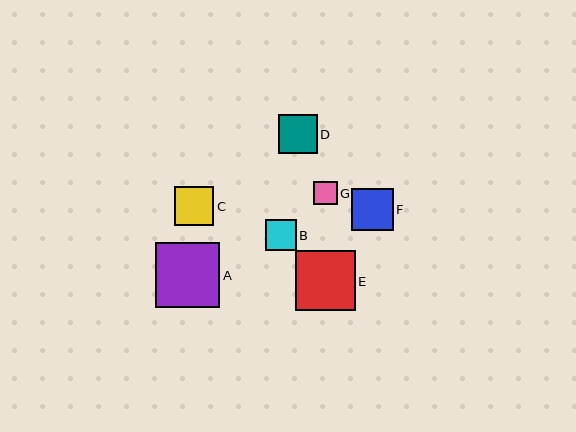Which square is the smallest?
Square G is the smallest with a size of approximately 24 pixels.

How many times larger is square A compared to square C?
Square A is approximately 1.6 times the size of square C.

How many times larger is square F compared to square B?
Square F is approximately 1.3 times the size of square B.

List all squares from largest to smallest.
From largest to smallest: A, E, F, C, D, B, G.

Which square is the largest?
Square A is the largest with a size of approximately 65 pixels.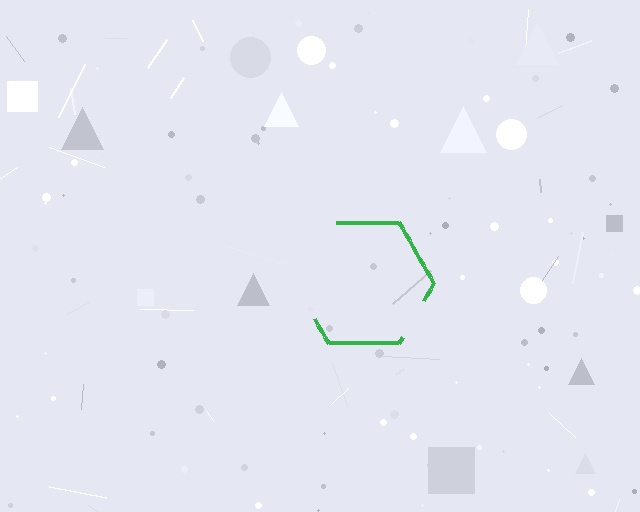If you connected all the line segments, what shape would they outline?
They would outline a hexagon.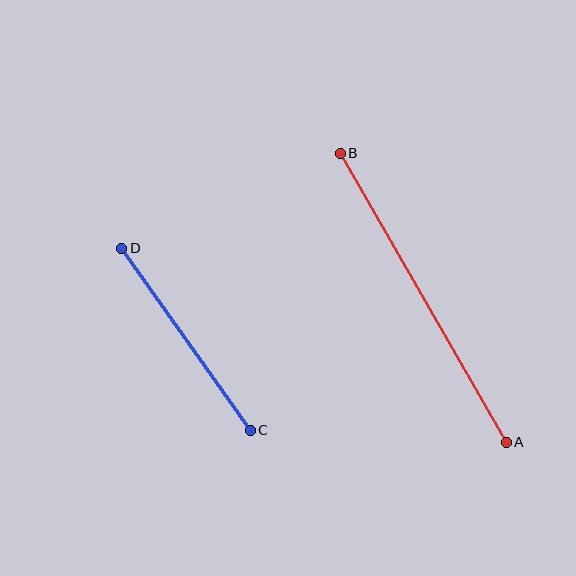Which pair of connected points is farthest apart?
Points A and B are farthest apart.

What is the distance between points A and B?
The distance is approximately 333 pixels.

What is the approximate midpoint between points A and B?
The midpoint is at approximately (423, 298) pixels.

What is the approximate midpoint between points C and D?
The midpoint is at approximately (186, 339) pixels.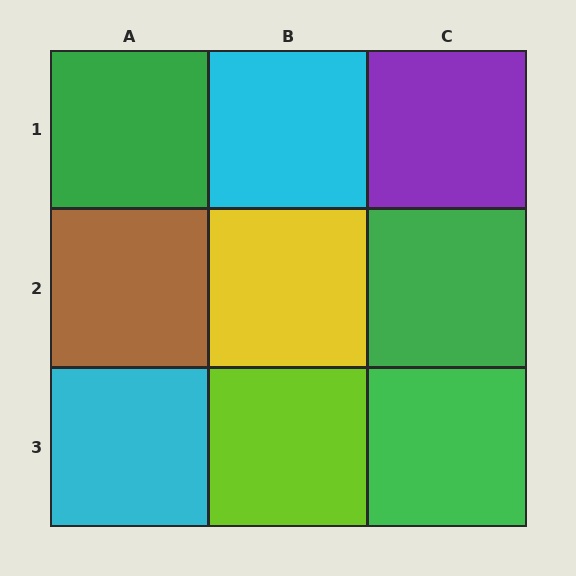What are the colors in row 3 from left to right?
Cyan, lime, green.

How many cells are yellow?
1 cell is yellow.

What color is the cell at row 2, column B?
Yellow.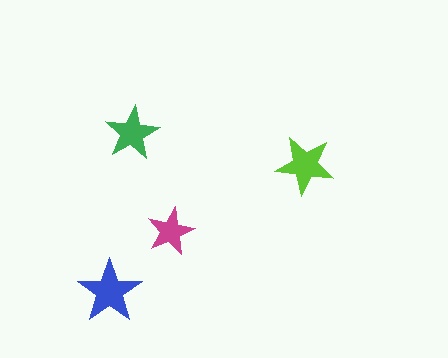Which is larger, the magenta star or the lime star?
The lime one.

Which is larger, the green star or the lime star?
The lime one.